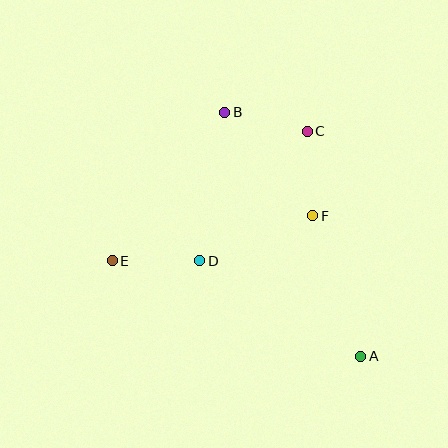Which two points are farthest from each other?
Points A and B are farthest from each other.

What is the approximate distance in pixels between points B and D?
The distance between B and D is approximately 151 pixels.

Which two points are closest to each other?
Points C and F are closest to each other.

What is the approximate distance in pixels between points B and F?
The distance between B and F is approximately 136 pixels.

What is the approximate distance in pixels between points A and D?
The distance between A and D is approximately 187 pixels.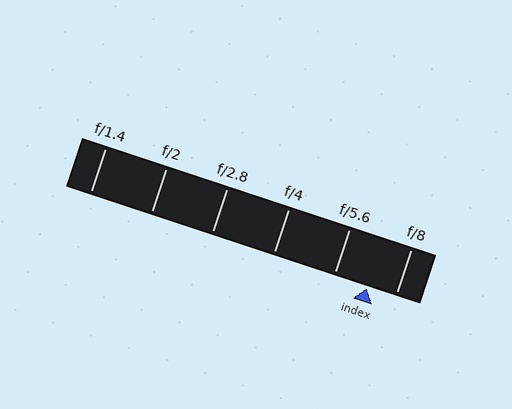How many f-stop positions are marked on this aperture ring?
There are 6 f-stop positions marked.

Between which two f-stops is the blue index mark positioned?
The index mark is between f/5.6 and f/8.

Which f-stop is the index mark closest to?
The index mark is closest to f/8.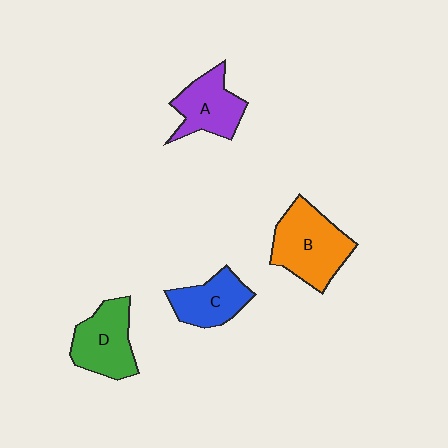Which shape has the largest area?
Shape B (orange).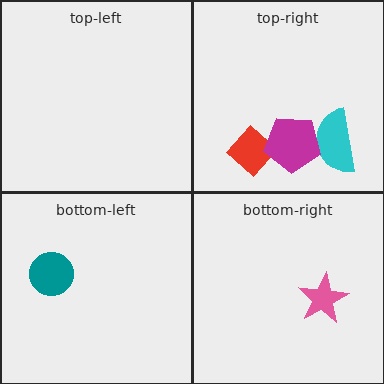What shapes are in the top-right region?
The cyan semicircle, the red diamond, the magenta pentagon.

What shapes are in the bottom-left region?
The teal circle.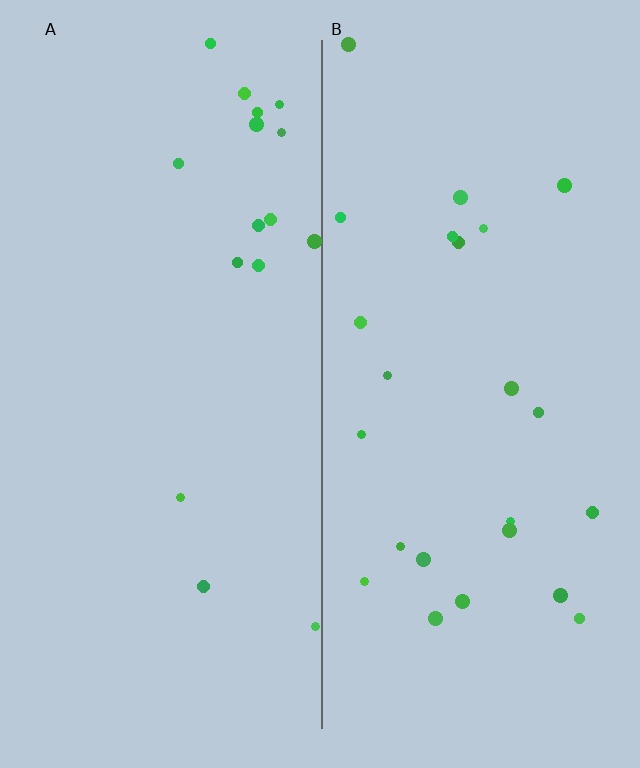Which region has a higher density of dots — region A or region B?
B (the right).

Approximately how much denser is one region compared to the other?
Approximately 1.5× — region B over region A.